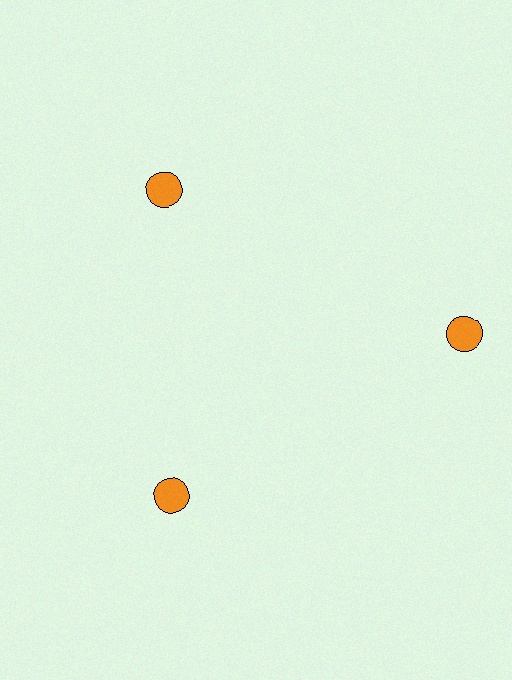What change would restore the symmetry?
The symmetry would be restored by moving it inward, back onto the ring so that all 3 circles sit at equal angles and equal distance from the center.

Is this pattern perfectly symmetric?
No. The 3 orange circles are arranged in a ring, but one element near the 3 o'clock position is pushed outward from the center, breaking the 3-fold rotational symmetry.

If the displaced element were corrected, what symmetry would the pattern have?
It would have 3-fold rotational symmetry — the pattern would map onto itself every 120 degrees.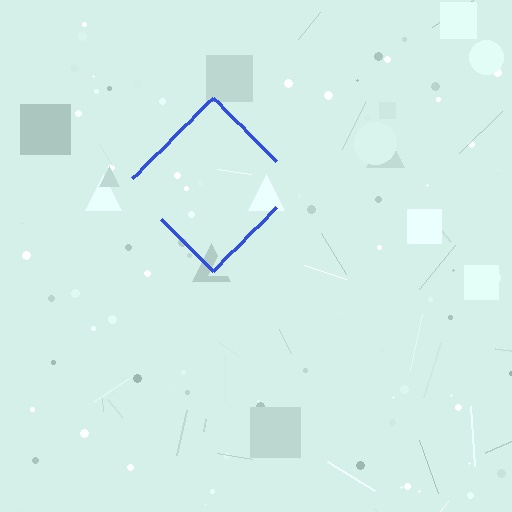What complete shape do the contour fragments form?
The contour fragments form a diamond.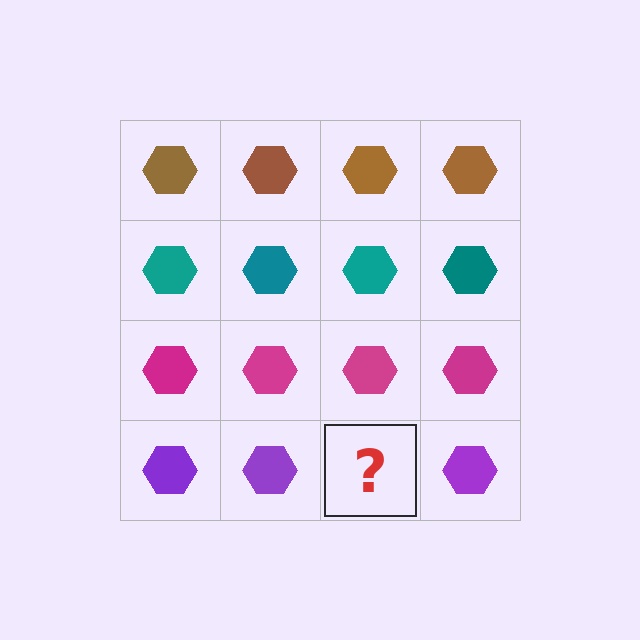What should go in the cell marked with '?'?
The missing cell should contain a purple hexagon.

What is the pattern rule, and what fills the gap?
The rule is that each row has a consistent color. The gap should be filled with a purple hexagon.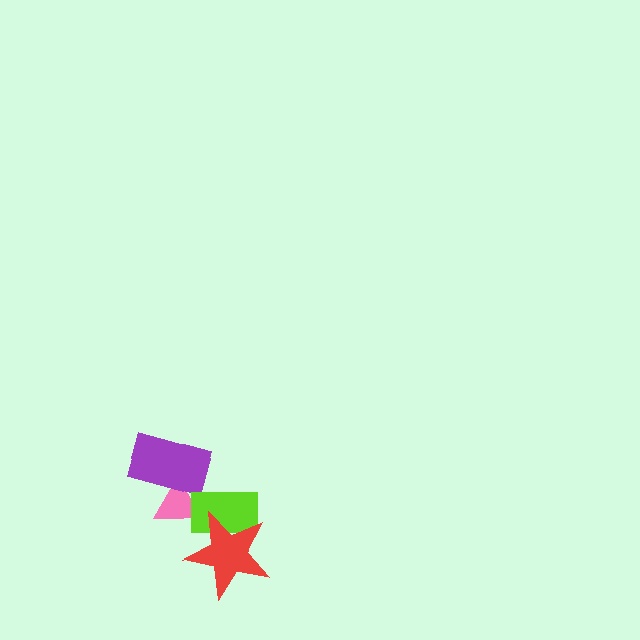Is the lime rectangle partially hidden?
Yes, it is partially covered by another shape.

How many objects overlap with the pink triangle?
2 objects overlap with the pink triangle.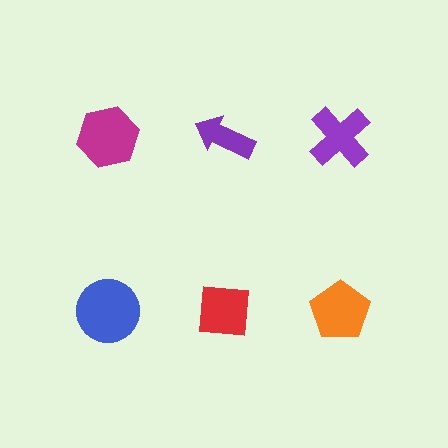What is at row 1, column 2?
A purple arrow.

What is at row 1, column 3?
A purple cross.